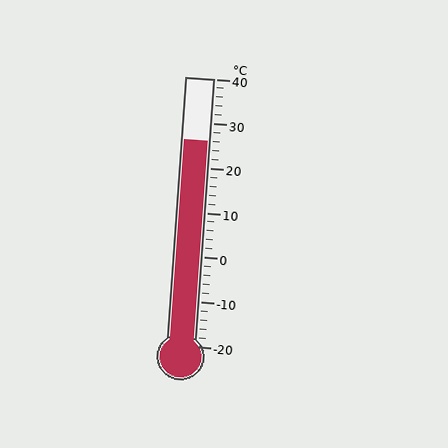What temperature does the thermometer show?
The thermometer shows approximately 26°C.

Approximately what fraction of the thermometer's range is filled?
The thermometer is filled to approximately 75% of its range.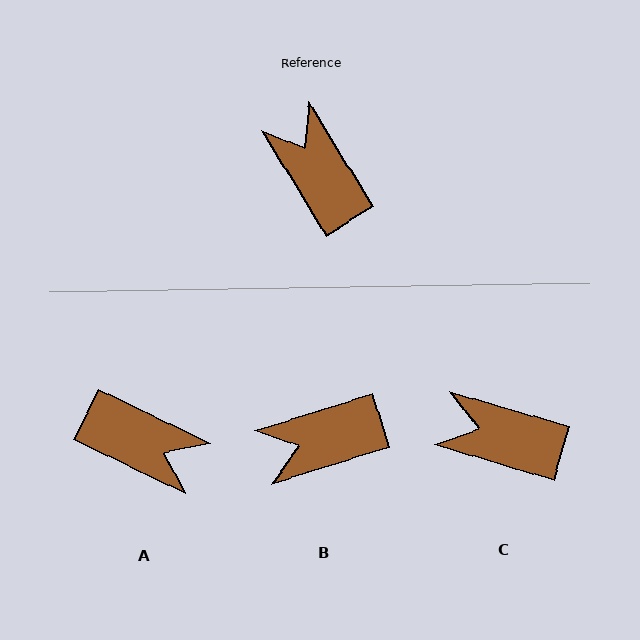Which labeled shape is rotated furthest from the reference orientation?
A, about 148 degrees away.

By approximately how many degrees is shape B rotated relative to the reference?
Approximately 76 degrees counter-clockwise.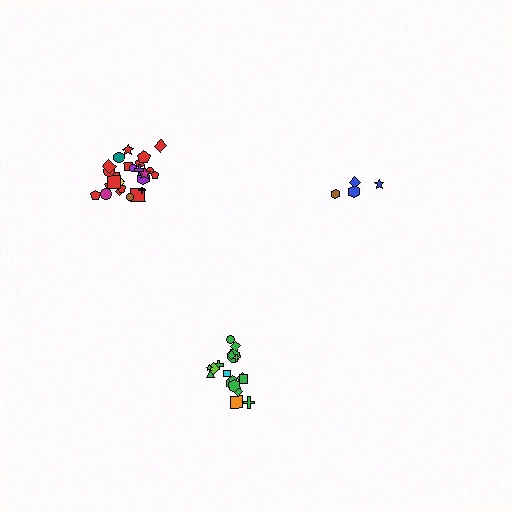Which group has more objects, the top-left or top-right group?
The top-left group.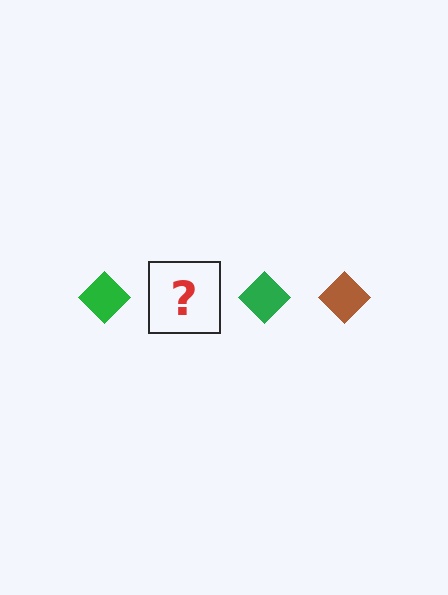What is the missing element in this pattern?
The missing element is a brown diamond.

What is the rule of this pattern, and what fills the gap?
The rule is that the pattern cycles through green, brown diamonds. The gap should be filled with a brown diamond.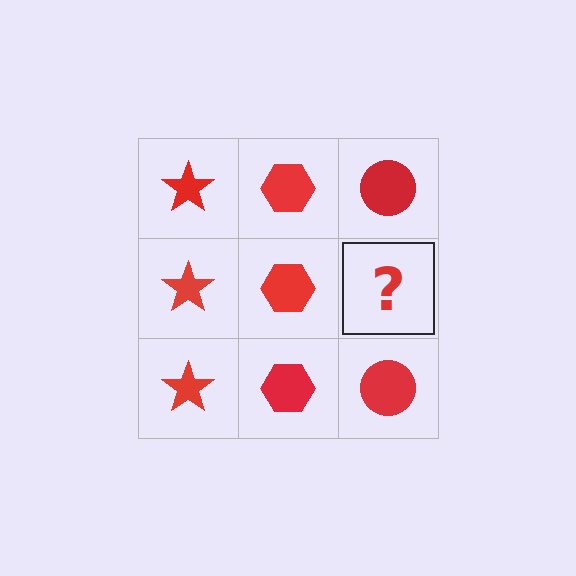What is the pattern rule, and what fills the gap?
The rule is that each column has a consistent shape. The gap should be filled with a red circle.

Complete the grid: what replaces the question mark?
The question mark should be replaced with a red circle.